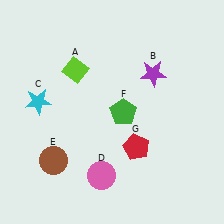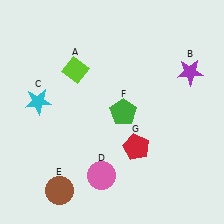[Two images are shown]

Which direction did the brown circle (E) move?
The brown circle (E) moved down.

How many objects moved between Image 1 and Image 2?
2 objects moved between the two images.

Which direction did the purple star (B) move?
The purple star (B) moved right.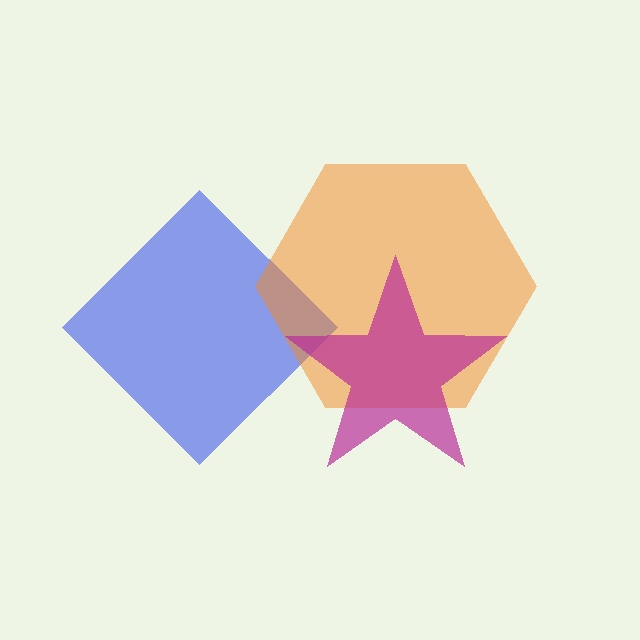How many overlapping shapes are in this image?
There are 3 overlapping shapes in the image.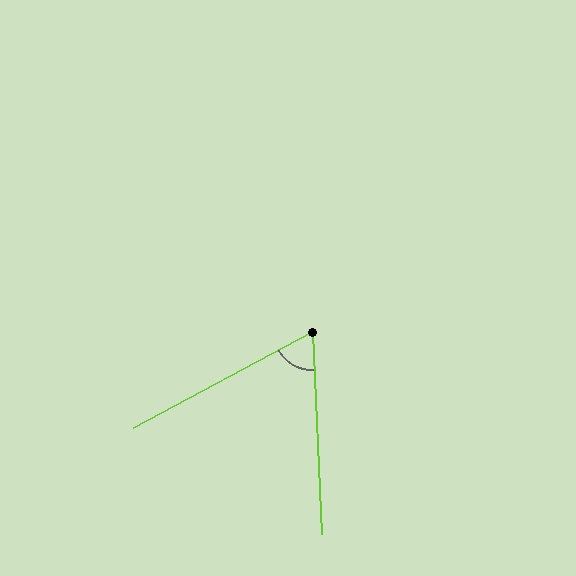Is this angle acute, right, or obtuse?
It is acute.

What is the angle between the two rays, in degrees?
Approximately 65 degrees.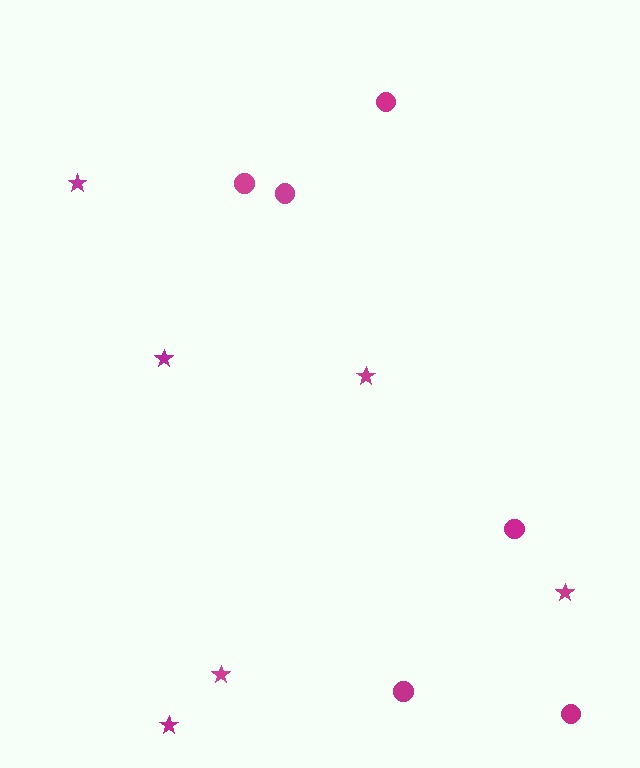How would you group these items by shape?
There are 2 groups: one group of circles (6) and one group of stars (6).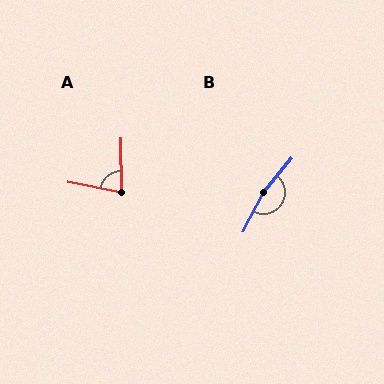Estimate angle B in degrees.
Approximately 167 degrees.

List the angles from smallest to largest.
A (78°), B (167°).